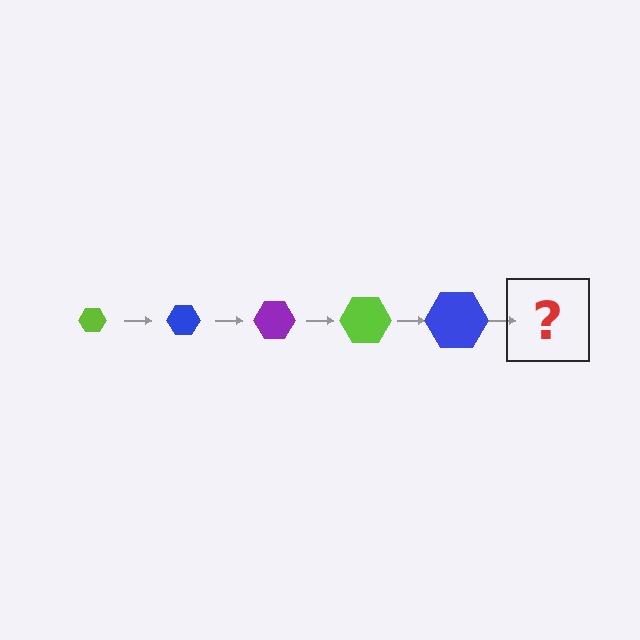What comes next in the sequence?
The next element should be a purple hexagon, larger than the previous one.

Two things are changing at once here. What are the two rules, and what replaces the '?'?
The two rules are that the hexagon grows larger each step and the color cycles through lime, blue, and purple. The '?' should be a purple hexagon, larger than the previous one.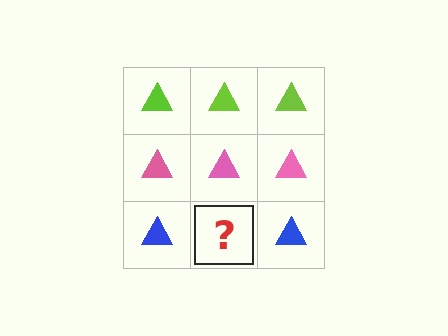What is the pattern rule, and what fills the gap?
The rule is that each row has a consistent color. The gap should be filled with a blue triangle.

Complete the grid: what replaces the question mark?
The question mark should be replaced with a blue triangle.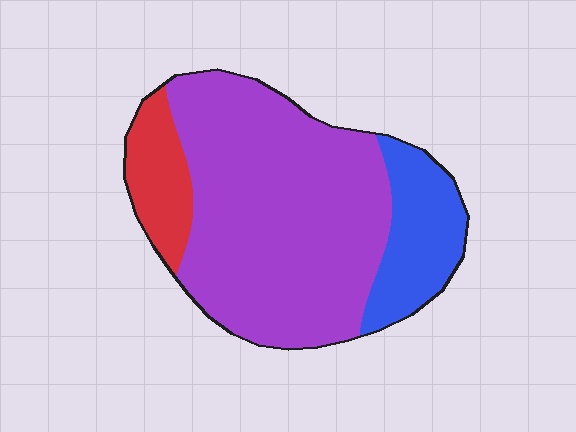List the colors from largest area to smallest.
From largest to smallest: purple, blue, red.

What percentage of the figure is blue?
Blue covers about 20% of the figure.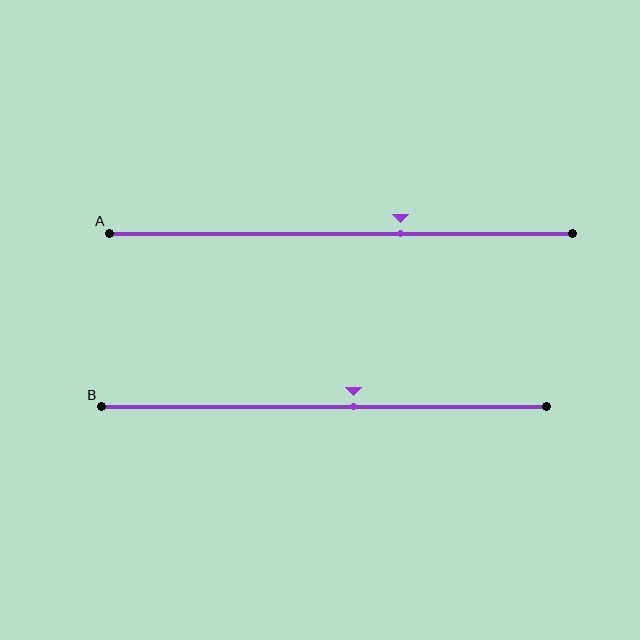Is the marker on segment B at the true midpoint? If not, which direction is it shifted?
No, the marker on segment B is shifted to the right by about 7% of the segment length.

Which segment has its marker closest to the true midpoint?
Segment B has its marker closest to the true midpoint.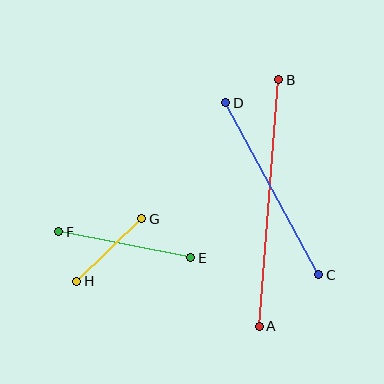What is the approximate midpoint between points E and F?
The midpoint is at approximately (125, 245) pixels.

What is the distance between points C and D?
The distance is approximately 195 pixels.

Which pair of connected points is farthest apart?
Points A and B are farthest apart.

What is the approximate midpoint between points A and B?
The midpoint is at approximately (269, 203) pixels.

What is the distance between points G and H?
The distance is approximately 90 pixels.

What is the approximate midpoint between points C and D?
The midpoint is at approximately (272, 189) pixels.